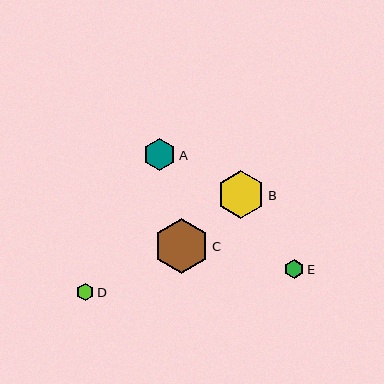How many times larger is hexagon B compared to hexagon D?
Hexagon B is approximately 2.7 times the size of hexagon D.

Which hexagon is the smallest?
Hexagon D is the smallest with a size of approximately 17 pixels.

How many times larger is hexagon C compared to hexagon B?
Hexagon C is approximately 1.1 times the size of hexagon B.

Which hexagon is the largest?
Hexagon C is the largest with a size of approximately 55 pixels.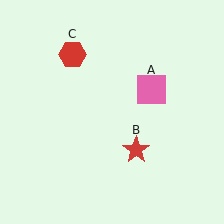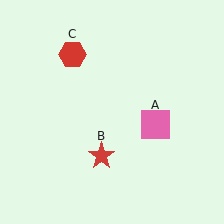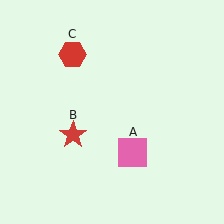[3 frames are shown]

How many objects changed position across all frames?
2 objects changed position: pink square (object A), red star (object B).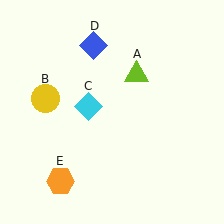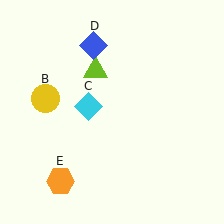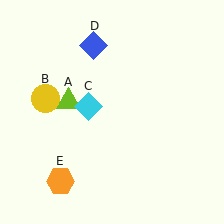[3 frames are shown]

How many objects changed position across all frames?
1 object changed position: lime triangle (object A).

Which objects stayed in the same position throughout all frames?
Yellow circle (object B) and cyan diamond (object C) and blue diamond (object D) and orange hexagon (object E) remained stationary.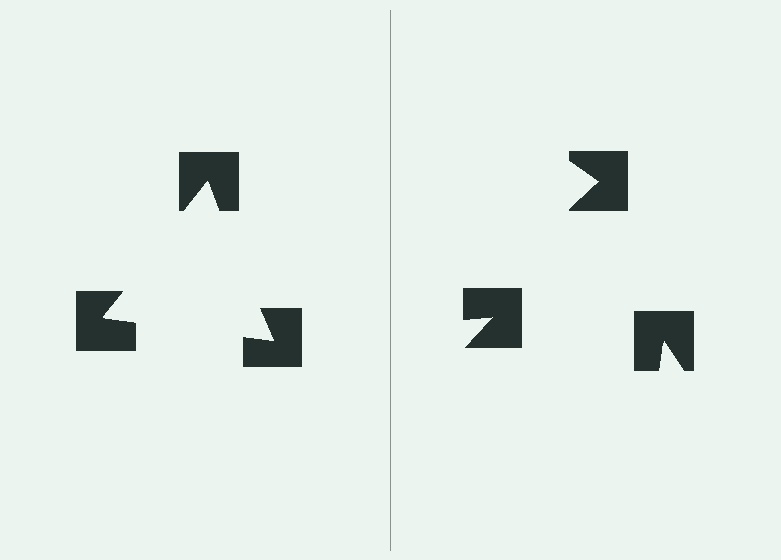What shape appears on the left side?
An illusory triangle.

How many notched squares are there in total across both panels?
6 — 3 on each side.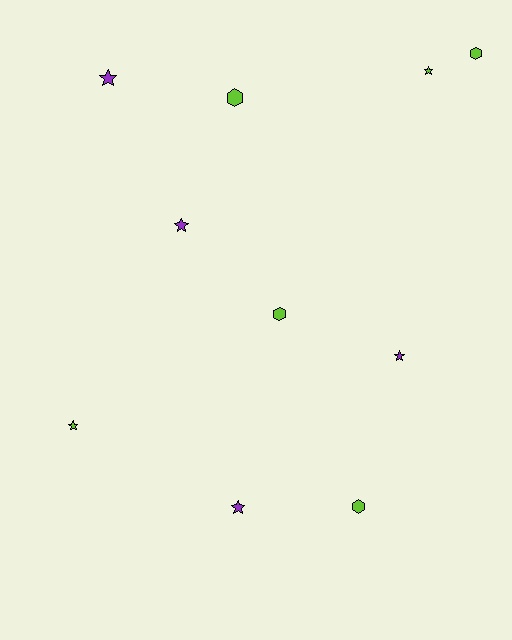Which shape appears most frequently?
Star, with 6 objects.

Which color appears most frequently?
Lime, with 6 objects.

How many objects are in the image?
There are 10 objects.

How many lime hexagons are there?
There are 4 lime hexagons.